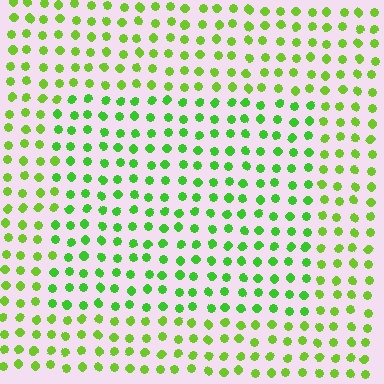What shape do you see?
I see a rectangle.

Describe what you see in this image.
The image is filled with small lime elements in a uniform arrangement. A rectangle-shaped region is visible where the elements are tinted to a slightly different hue, forming a subtle color boundary.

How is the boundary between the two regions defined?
The boundary is defined purely by a slight shift in hue (about 21 degrees). Spacing, size, and orientation are identical on both sides.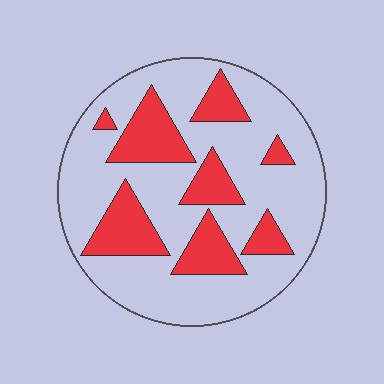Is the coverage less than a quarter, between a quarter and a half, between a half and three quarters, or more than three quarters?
Between a quarter and a half.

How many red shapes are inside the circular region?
8.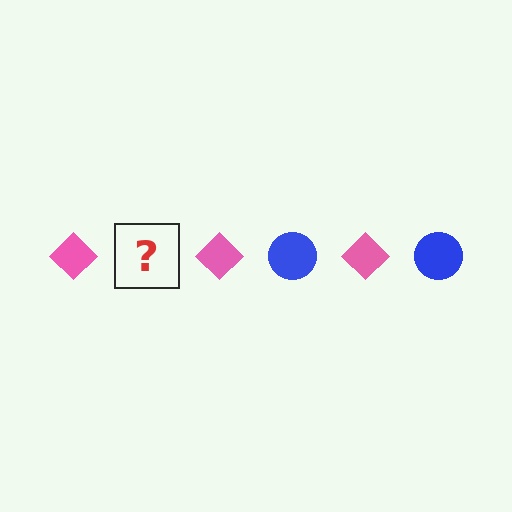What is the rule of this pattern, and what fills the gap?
The rule is that the pattern alternates between pink diamond and blue circle. The gap should be filled with a blue circle.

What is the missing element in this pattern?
The missing element is a blue circle.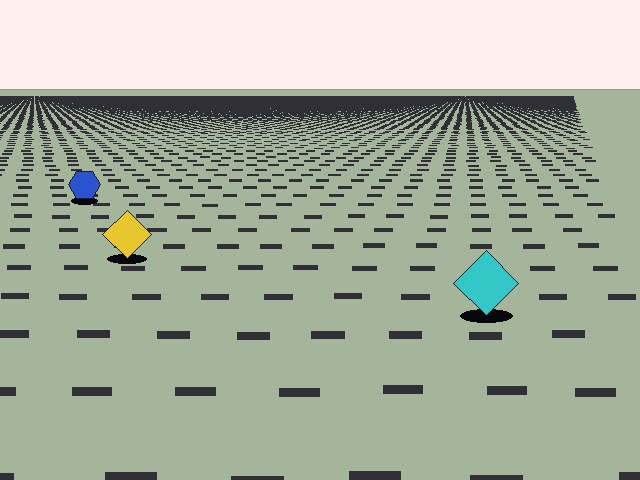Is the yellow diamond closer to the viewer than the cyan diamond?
No. The cyan diamond is closer — you can tell from the texture gradient: the ground texture is coarser near it.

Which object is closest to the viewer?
The cyan diamond is closest. The texture marks near it are larger and more spread out.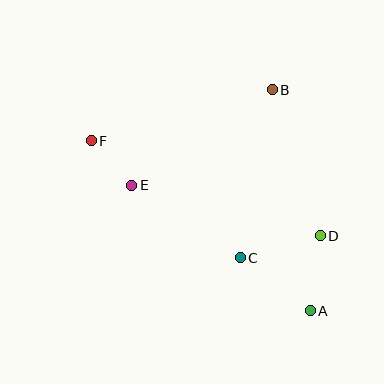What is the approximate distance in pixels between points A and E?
The distance between A and E is approximately 218 pixels.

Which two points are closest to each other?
Points E and F are closest to each other.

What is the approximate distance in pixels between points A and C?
The distance between A and C is approximately 88 pixels.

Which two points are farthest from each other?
Points A and F are farthest from each other.